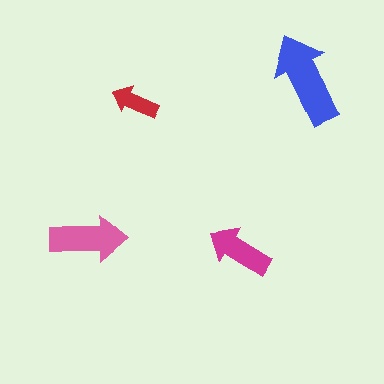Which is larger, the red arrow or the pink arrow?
The pink one.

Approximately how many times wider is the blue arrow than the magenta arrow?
About 1.5 times wider.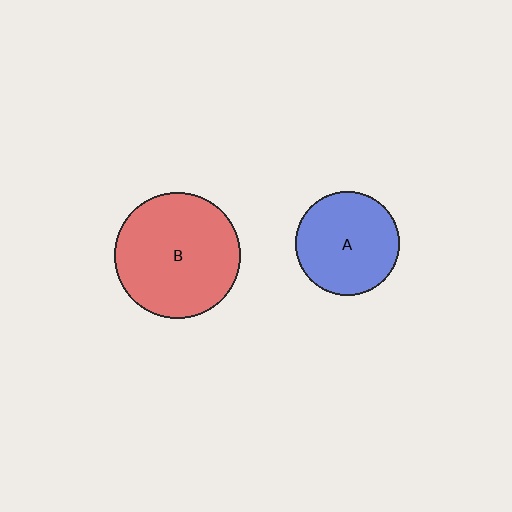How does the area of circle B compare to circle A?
Approximately 1.5 times.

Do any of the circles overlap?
No, none of the circles overlap.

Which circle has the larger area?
Circle B (red).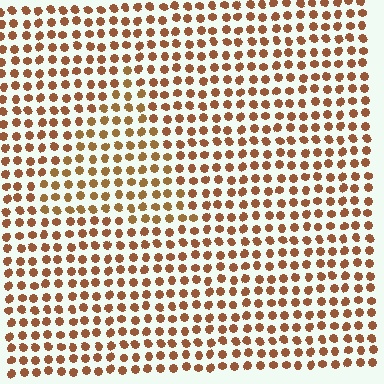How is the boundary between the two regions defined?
The boundary is defined purely by a slight shift in hue (about 16 degrees). Spacing, size, and orientation are identical on both sides.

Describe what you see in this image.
The image is filled with small brown elements in a uniform arrangement. A triangle-shaped region is visible where the elements are tinted to a slightly different hue, forming a subtle color boundary.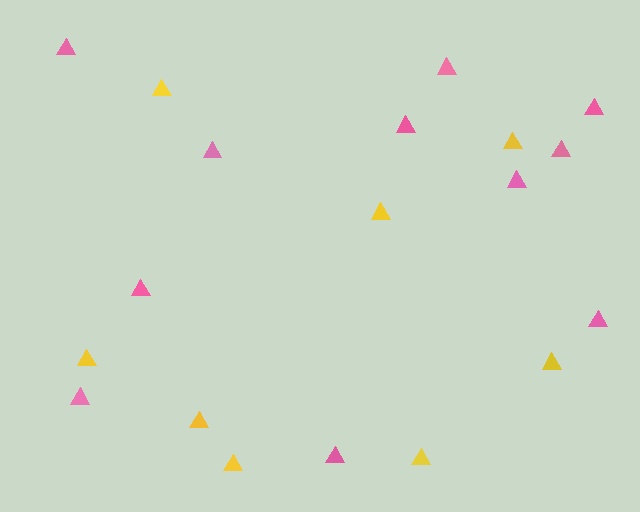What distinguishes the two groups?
There are 2 groups: one group of pink triangles (11) and one group of yellow triangles (8).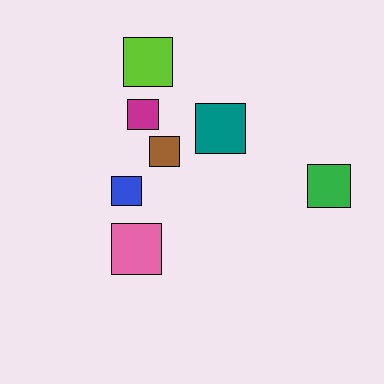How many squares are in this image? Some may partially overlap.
There are 7 squares.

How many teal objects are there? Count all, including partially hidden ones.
There is 1 teal object.